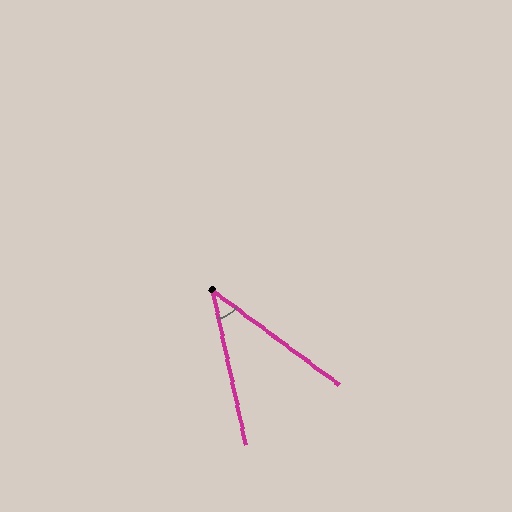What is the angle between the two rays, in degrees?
Approximately 41 degrees.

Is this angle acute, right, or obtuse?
It is acute.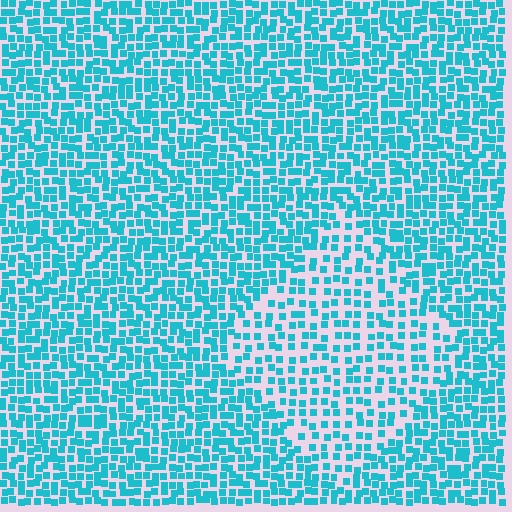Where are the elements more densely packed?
The elements are more densely packed outside the diamond boundary.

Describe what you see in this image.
The image contains small cyan elements arranged at two different densities. A diamond-shaped region is visible where the elements are less densely packed than the surrounding area.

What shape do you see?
I see a diamond.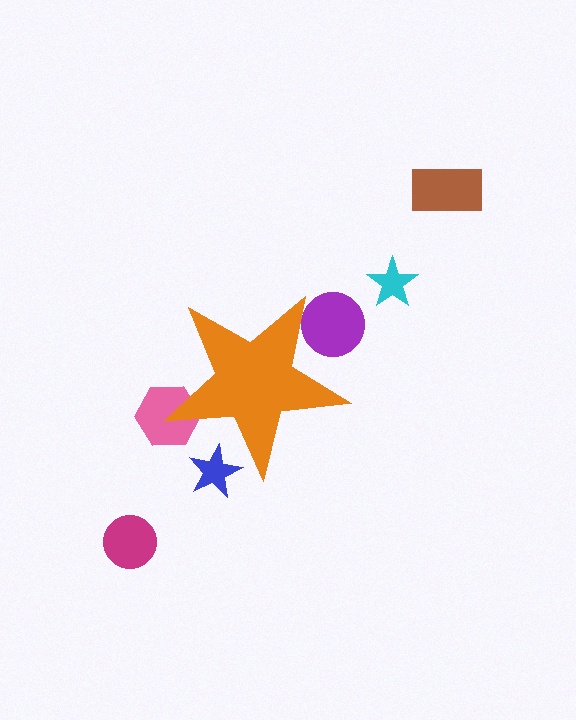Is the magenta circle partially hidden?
No, the magenta circle is fully visible.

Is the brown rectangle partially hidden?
No, the brown rectangle is fully visible.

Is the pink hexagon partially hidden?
Yes, the pink hexagon is partially hidden behind the orange star.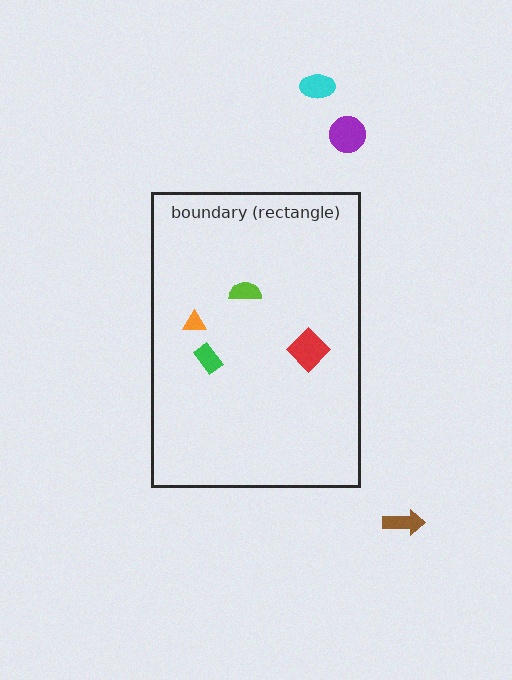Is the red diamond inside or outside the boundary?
Inside.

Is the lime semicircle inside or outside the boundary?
Inside.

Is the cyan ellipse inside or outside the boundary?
Outside.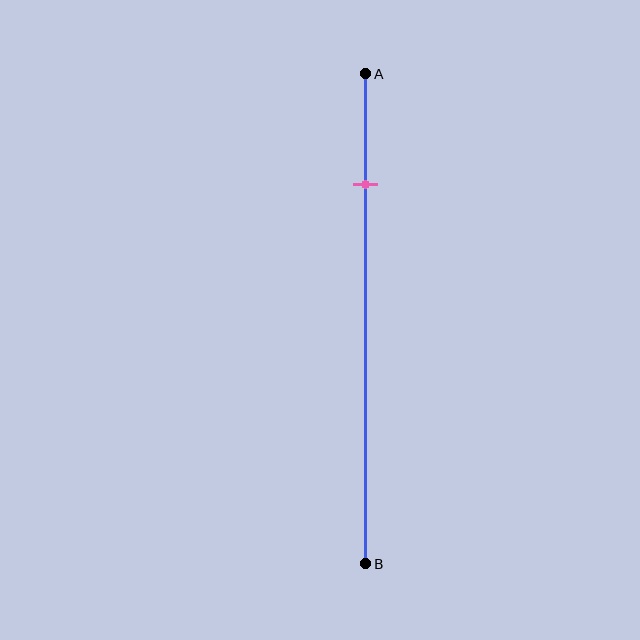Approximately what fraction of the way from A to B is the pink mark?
The pink mark is approximately 25% of the way from A to B.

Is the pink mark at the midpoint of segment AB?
No, the mark is at about 25% from A, not at the 50% midpoint.